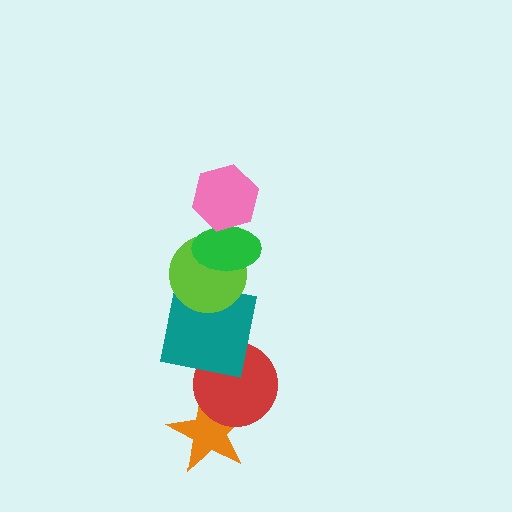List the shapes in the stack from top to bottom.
From top to bottom: the pink hexagon, the green ellipse, the lime circle, the teal square, the red circle, the orange star.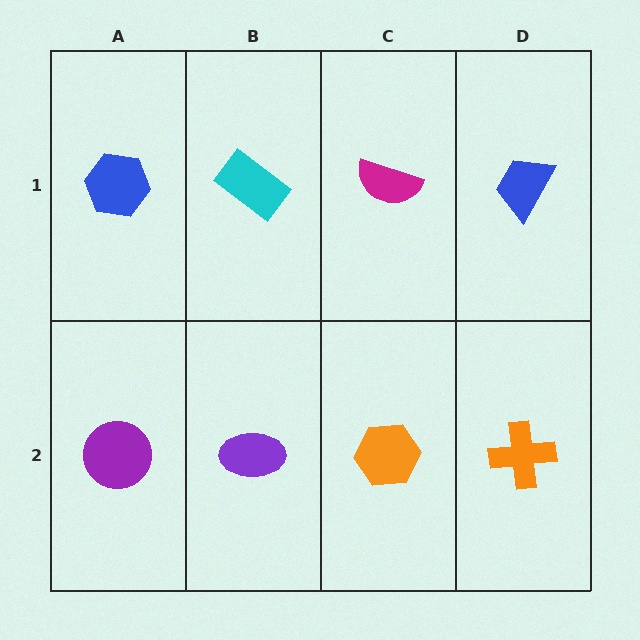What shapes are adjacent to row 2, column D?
A blue trapezoid (row 1, column D), an orange hexagon (row 2, column C).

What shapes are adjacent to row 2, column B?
A cyan rectangle (row 1, column B), a purple circle (row 2, column A), an orange hexagon (row 2, column C).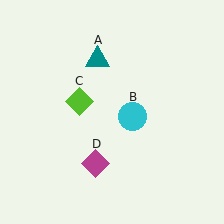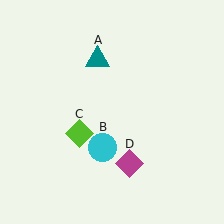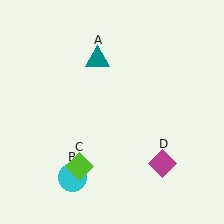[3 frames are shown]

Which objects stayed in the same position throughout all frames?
Teal triangle (object A) remained stationary.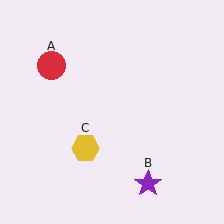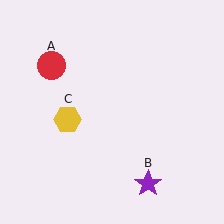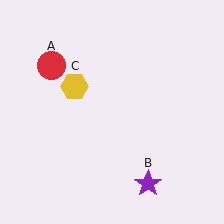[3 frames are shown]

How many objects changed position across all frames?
1 object changed position: yellow hexagon (object C).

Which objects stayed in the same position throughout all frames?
Red circle (object A) and purple star (object B) remained stationary.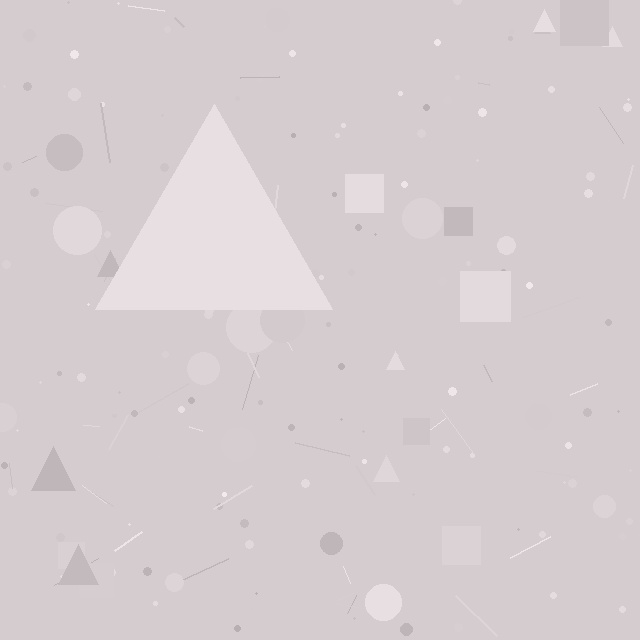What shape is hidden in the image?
A triangle is hidden in the image.